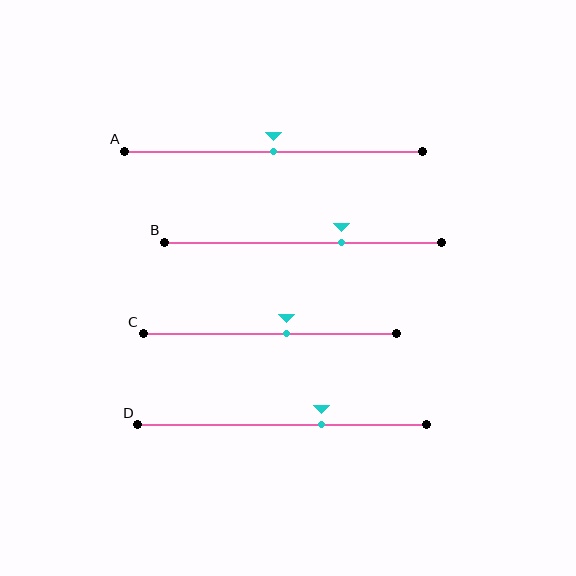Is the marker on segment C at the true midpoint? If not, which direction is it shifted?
No, the marker on segment C is shifted to the right by about 6% of the segment length.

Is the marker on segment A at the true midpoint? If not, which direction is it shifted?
Yes, the marker on segment A is at the true midpoint.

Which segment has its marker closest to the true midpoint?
Segment A has its marker closest to the true midpoint.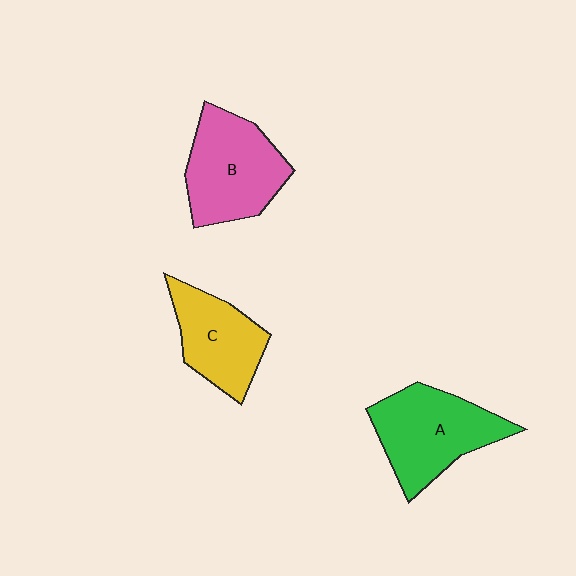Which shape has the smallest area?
Shape C (yellow).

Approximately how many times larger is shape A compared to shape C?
Approximately 1.3 times.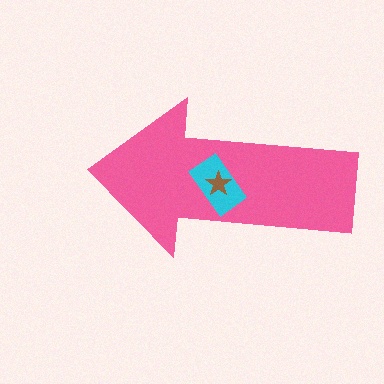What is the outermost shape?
The pink arrow.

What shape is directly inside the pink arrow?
The cyan rectangle.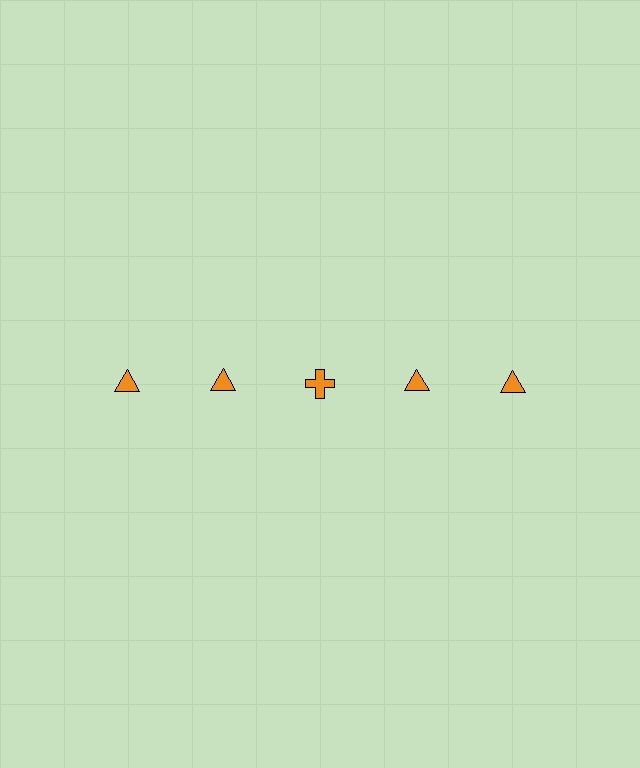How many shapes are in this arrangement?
There are 5 shapes arranged in a grid pattern.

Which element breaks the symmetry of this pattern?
The orange cross in the top row, center column breaks the symmetry. All other shapes are orange triangles.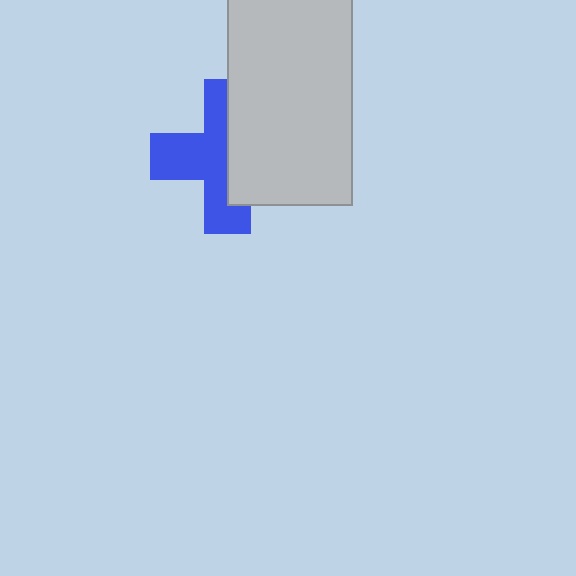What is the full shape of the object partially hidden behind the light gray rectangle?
The partially hidden object is a blue cross.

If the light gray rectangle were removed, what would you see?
You would see the complete blue cross.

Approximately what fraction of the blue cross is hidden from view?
Roughly 45% of the blue cross is hidden behind the light gray rectangle.